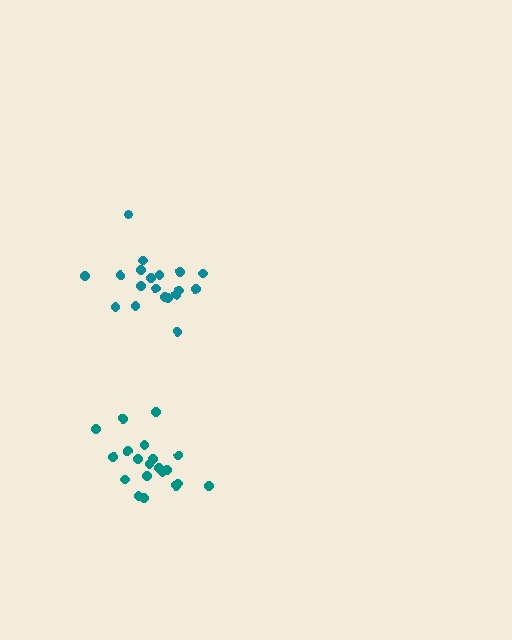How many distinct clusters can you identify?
There are 2 distinct clusters.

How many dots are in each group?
Group 1: 19 dots, Group 2: 20 dots (39 total).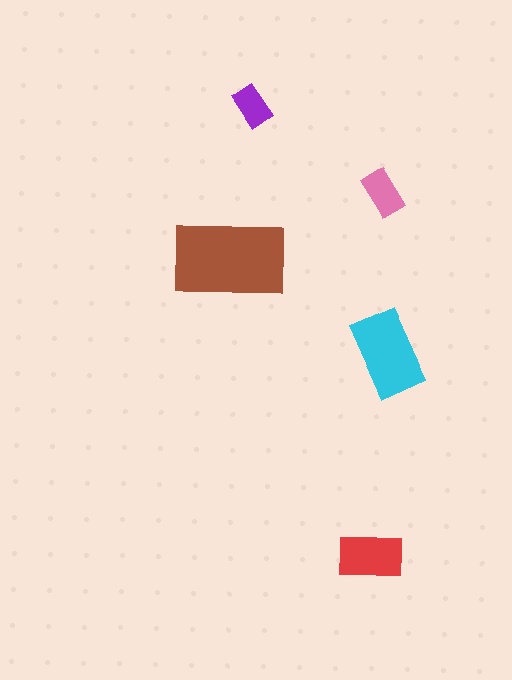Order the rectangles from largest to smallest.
the brown one, the cyan one, the red one, the pink one, the purple one.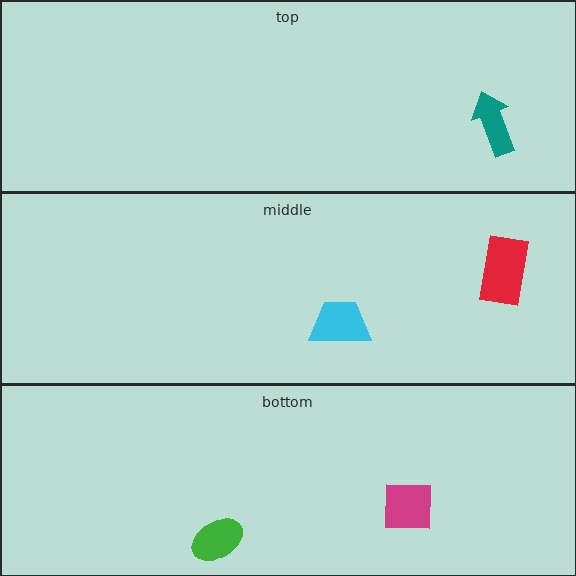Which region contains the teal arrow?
The top region.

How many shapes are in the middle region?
2.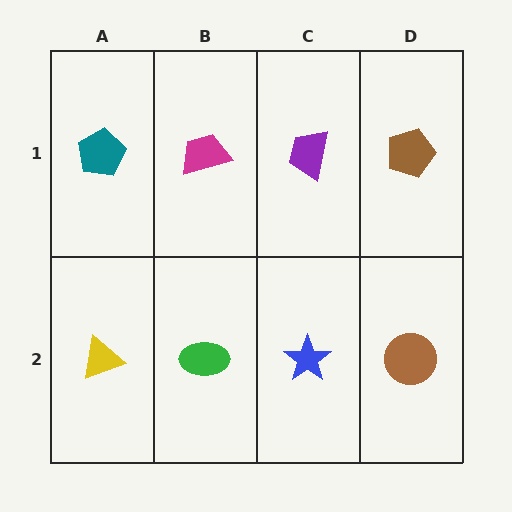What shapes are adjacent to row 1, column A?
A yellow triangle (row 2, column A), a magenta trapezoid (row 1, column B).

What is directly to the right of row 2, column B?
A blue star.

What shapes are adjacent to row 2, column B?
A magenta trapezoid (row 1, column B), a yellow triangle (row 2, column A), a blue star (row 2, column C).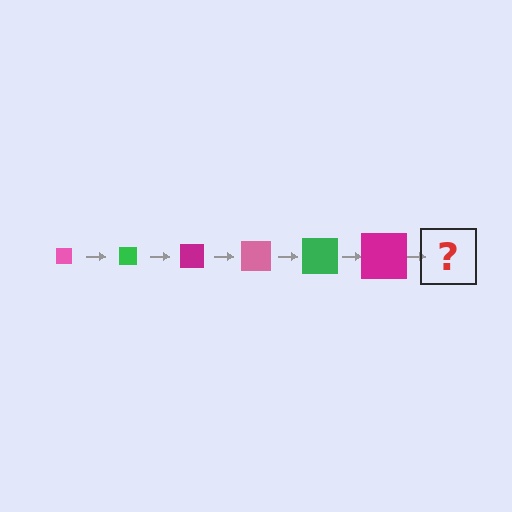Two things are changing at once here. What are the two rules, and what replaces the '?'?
The two rules are that the square grows larger each step and the color cycles through pink, green, and magenta. The '?' should be a pink square, larger than the previous one.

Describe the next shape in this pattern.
It should be a pink square, larger than the previous one.